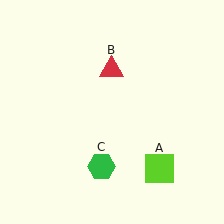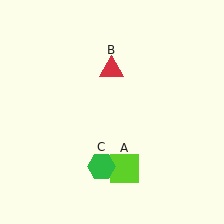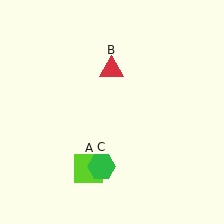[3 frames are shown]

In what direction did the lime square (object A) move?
The lime square (object A) moved left.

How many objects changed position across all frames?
1 object changed position: lime square (object A).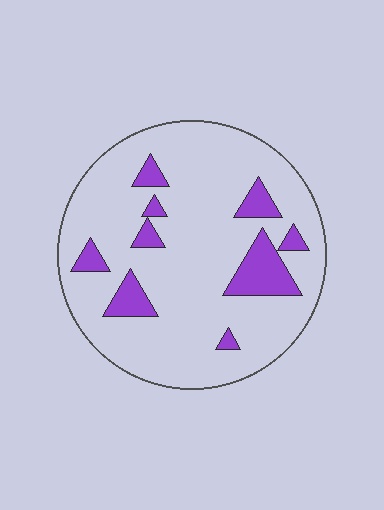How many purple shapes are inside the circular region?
9.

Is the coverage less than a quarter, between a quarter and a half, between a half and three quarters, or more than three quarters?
Less than a quarter.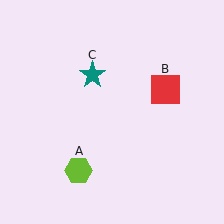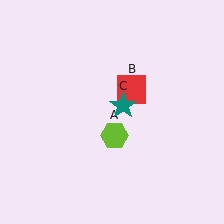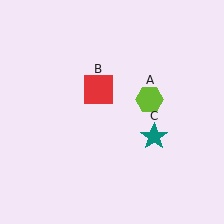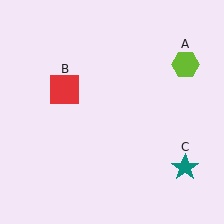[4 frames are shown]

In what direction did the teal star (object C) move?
The teal star (object C) moved down and to the right.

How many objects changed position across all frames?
3 objects changed position: lime hexagon (object A), red square (object B), teal star (object C).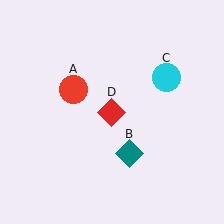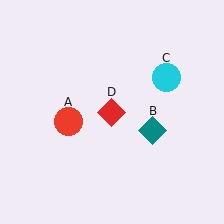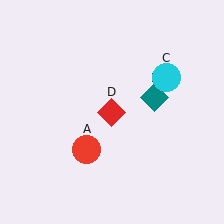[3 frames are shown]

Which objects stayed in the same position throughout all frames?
Cyan circle (object C) and red diamond (object D) remained stationary.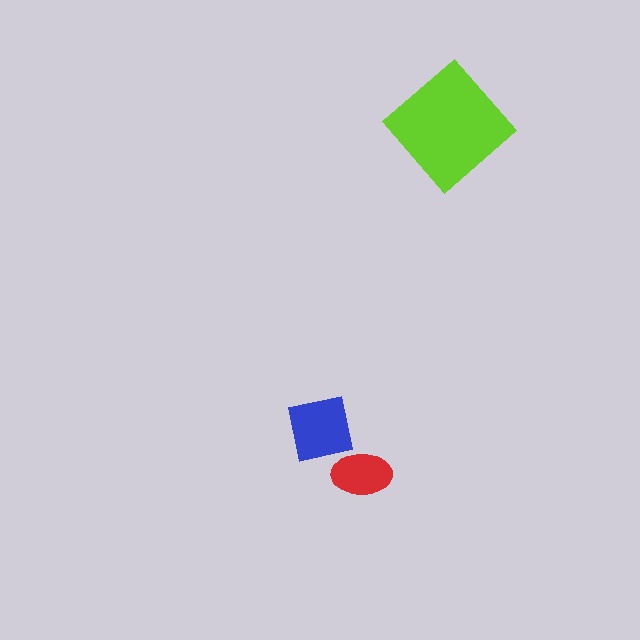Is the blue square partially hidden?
Yes, it is partially covered by another shape.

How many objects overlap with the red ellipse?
1 object overlaps with the red ellipse.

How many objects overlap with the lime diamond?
0 objects overlap with the lime diamond.